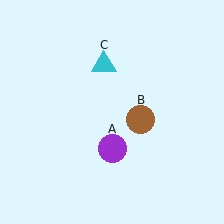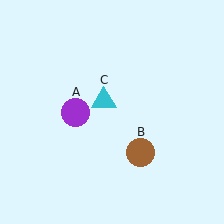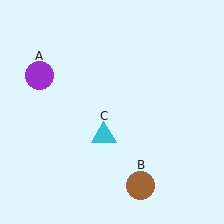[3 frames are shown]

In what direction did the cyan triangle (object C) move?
The cyan triangle (object C) moved down.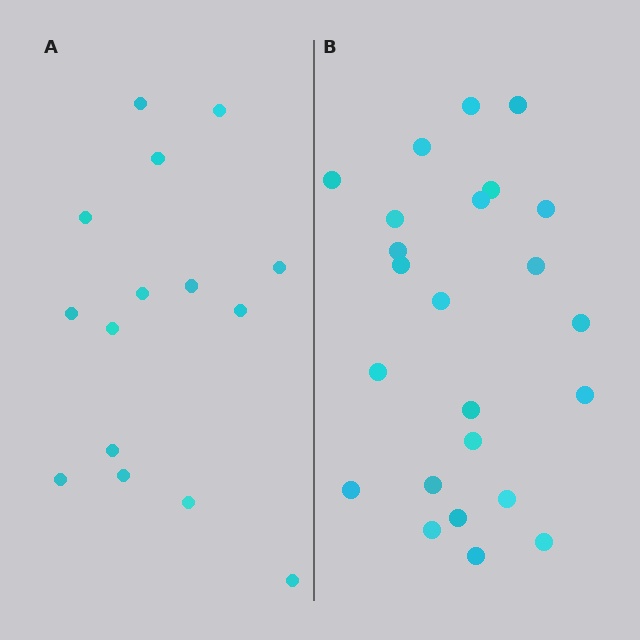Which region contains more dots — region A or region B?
Region B (the right region) has more dots.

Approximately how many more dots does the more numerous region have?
Region B has roughly 8 or so more dots than region A.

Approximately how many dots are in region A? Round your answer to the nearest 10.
About 20 dots. (The exact count is 15, which rounds to 20.)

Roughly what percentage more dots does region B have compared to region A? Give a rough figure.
About 60% more.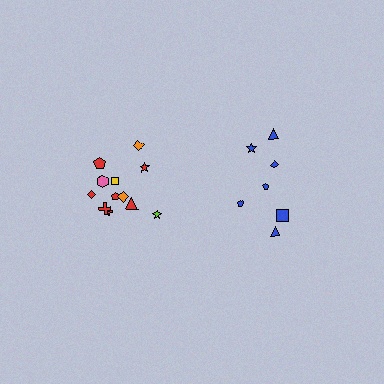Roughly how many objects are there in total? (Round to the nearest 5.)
Roughly 20 objects in total.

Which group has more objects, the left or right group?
The left group.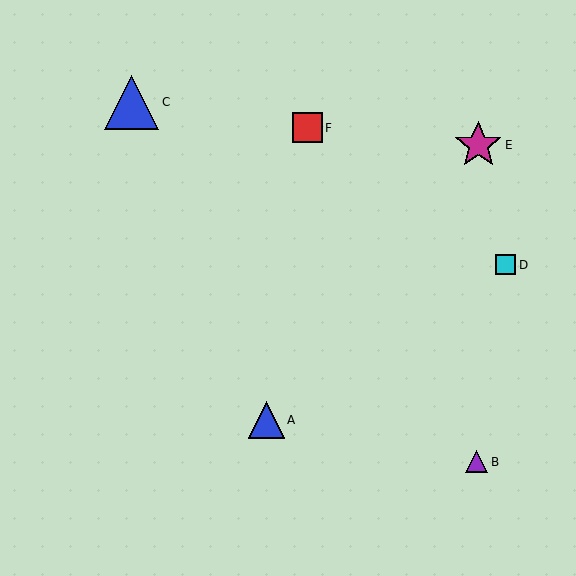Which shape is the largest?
The blue triangle (labeled C) is the largest.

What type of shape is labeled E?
Shape E is a magenta star.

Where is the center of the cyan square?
The center of the cyan square is at (506, 265).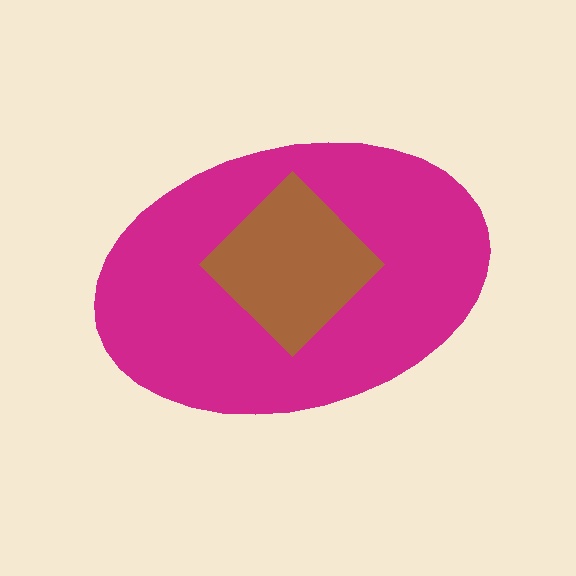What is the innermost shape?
The brown diamond.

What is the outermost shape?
The magenta ellipse.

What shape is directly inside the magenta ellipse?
The brown diamond.